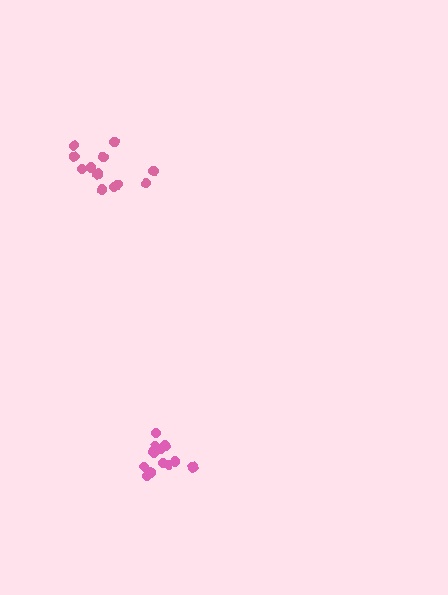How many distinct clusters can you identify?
There are 2 distinct clusters.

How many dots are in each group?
Group 1: 12 dots, Group 2: 13 dots (25 total).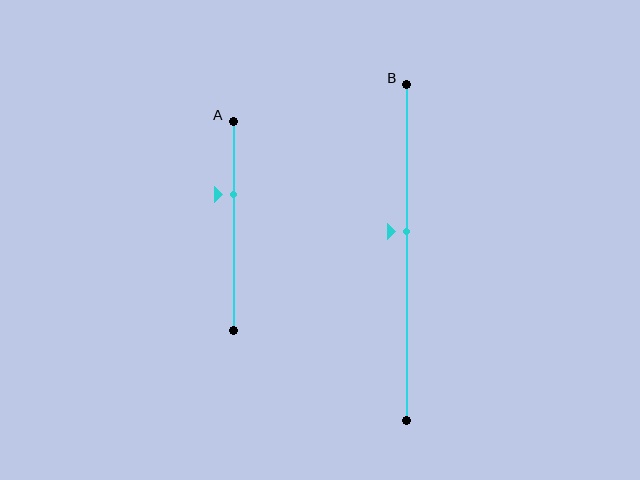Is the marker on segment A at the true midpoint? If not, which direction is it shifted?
No, the marker on segment A is shifted upward by about 15% of the segment length.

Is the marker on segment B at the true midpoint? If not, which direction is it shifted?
No, the marker on segment B is shifted upward by about 6% of the segment length.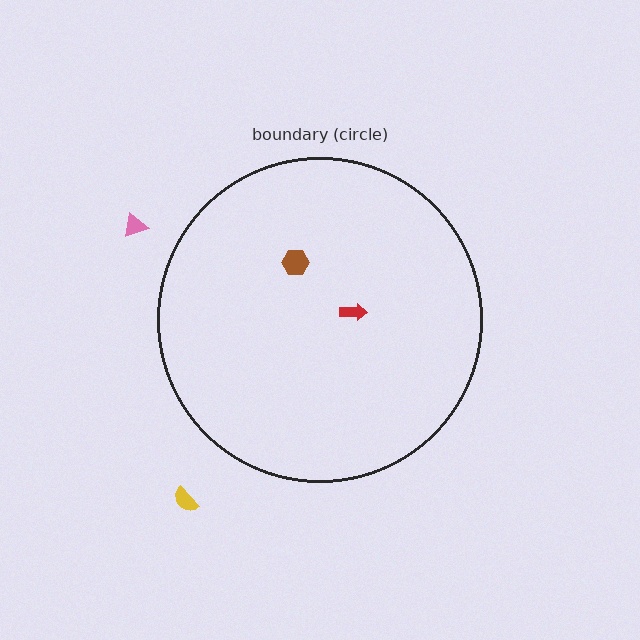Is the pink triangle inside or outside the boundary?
Outside.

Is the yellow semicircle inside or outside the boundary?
Outside.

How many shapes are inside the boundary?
2 inside, 2 outside.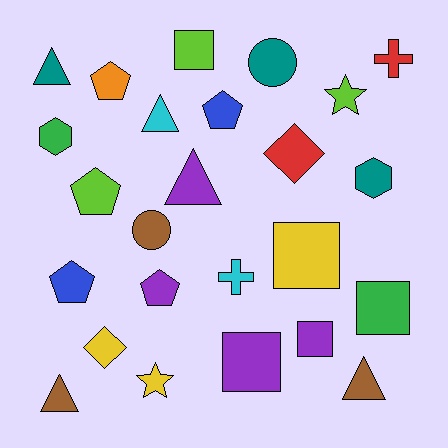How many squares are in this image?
There are 5 squares.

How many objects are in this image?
There are 25 objects.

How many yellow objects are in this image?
There are 3 yellow objects.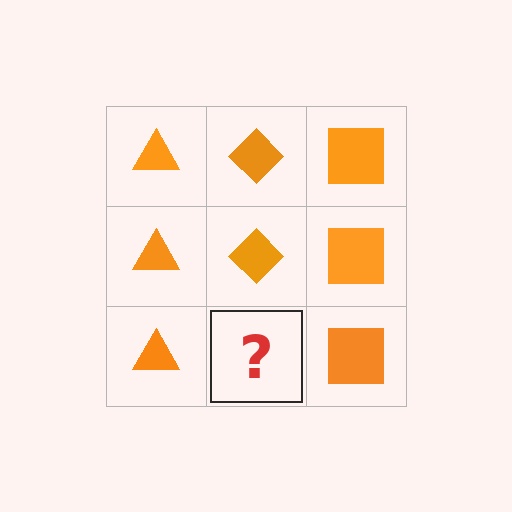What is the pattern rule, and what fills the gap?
The rule is that each column has a consistent shape. The gap should be filled with an orange diamond.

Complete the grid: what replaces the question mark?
The question mark should be replaced with an orange diamond.